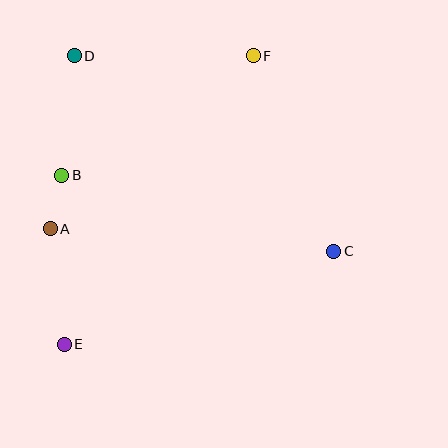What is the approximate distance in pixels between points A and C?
The distance between A and C is approximately 284 pixels.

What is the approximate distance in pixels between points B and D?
The distance between B and D is approximately 120 pixels.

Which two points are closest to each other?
Points A and B are closest to each other.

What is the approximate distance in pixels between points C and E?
The distance between C and E is approximately 285 pixels.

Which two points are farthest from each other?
Points E and F are farthest from each other.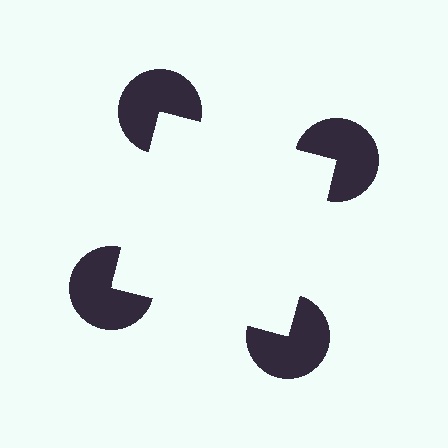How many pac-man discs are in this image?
There are 4 — one at each vertex of the illusory square.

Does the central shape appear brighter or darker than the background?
It typically appears slightly brighter than the background, even though no actual brightness change is drawn.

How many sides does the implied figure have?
4 sides.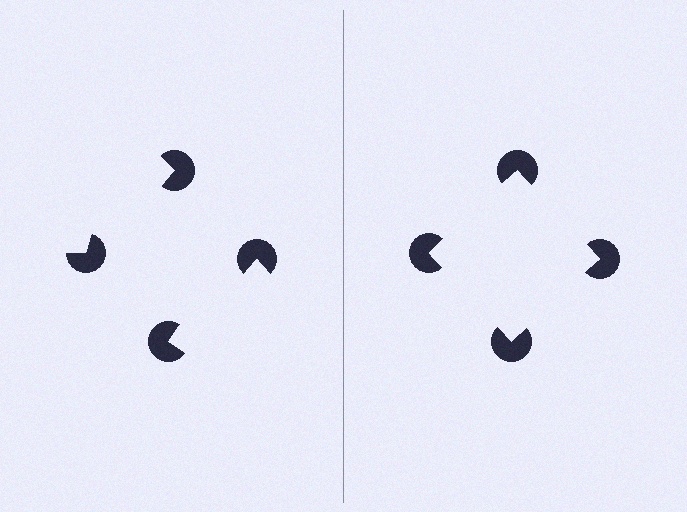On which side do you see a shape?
An illusory square appears on the right side. On the left side the wedge cuts are rotated, so no coherent shape forms.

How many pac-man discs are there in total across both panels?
8 — 4 on each side.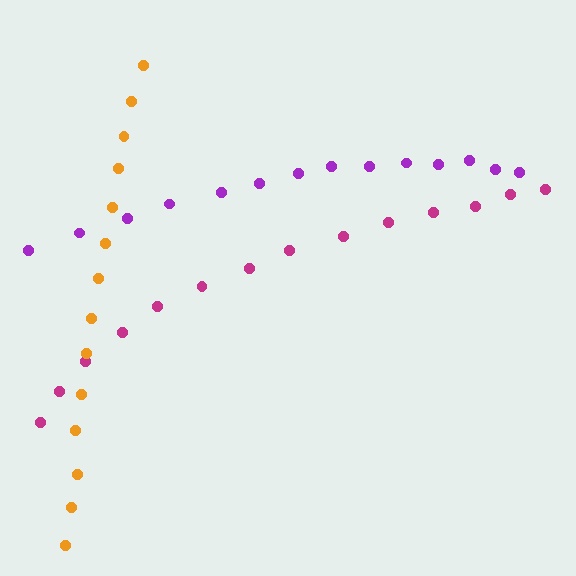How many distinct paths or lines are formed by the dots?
There are 3 distinct paths.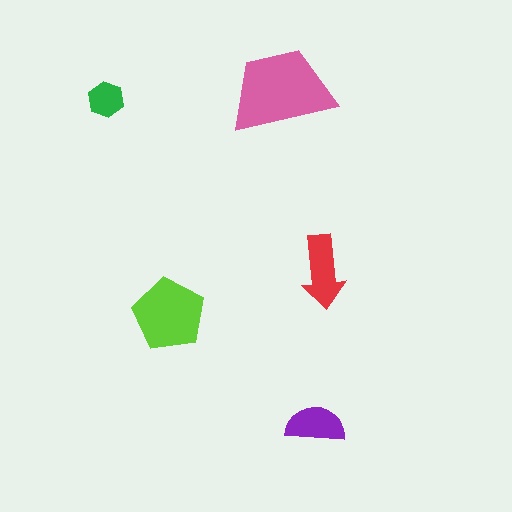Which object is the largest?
The pink trapezoid.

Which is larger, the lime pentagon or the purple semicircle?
The lime pentagon.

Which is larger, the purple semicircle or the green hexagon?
The purple semicircle.